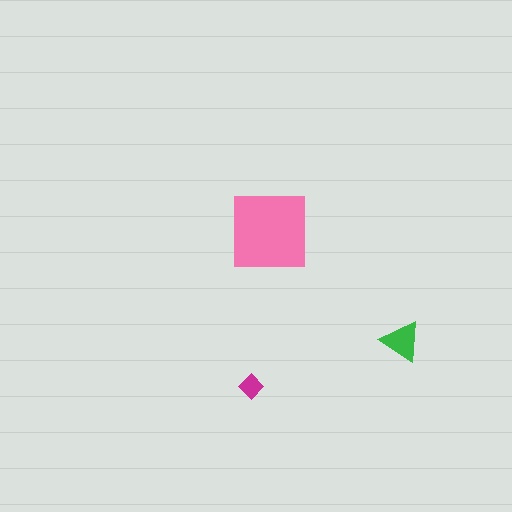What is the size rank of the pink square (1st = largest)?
1st.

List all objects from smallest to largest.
The magenta diamond, the green triangle, the pink square.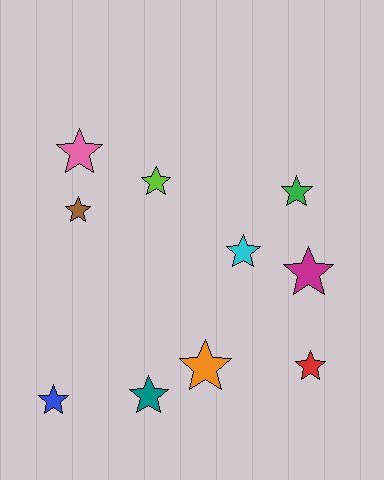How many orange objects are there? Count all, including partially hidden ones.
There is 1 orange object.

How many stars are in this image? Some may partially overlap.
There are 10 stars.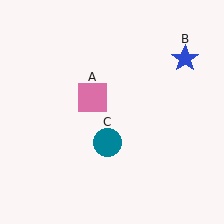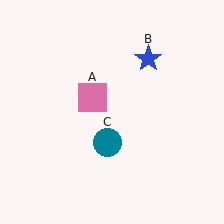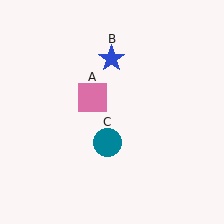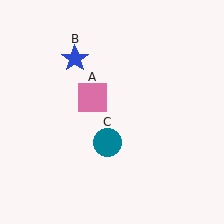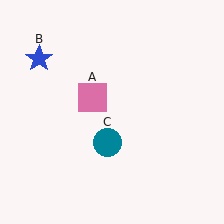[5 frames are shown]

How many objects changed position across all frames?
1 object changed position: blue star (object B).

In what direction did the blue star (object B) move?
The blue star (object B) moved left.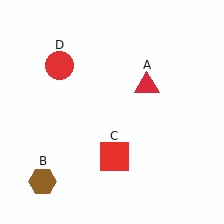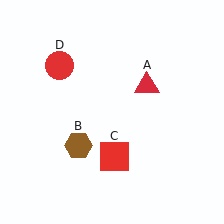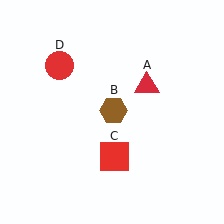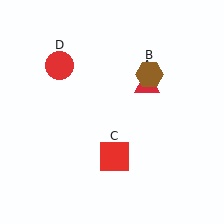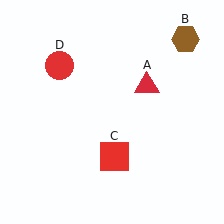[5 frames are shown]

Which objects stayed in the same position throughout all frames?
Red triangle (object A) and red square (object C) and red circle (object D) remained stationary.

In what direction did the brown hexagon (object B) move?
The brown hexagon (object B) moved up and to the right.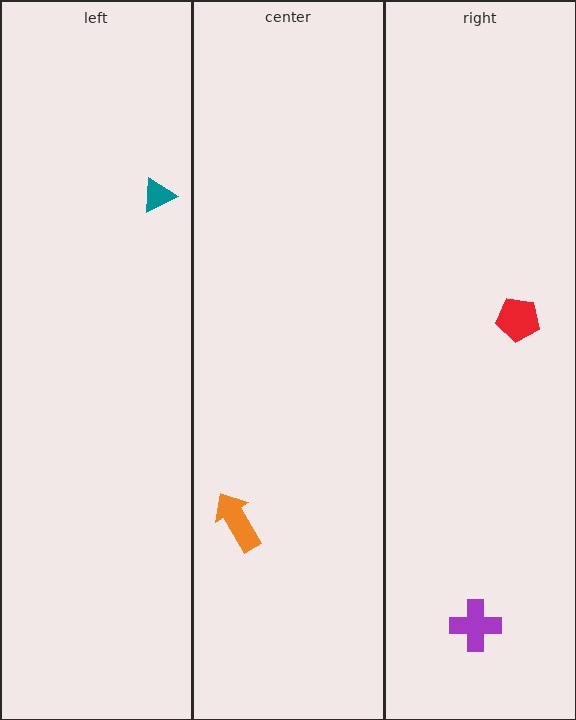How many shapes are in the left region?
1.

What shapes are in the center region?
The orange arrow.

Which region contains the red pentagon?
The right region.